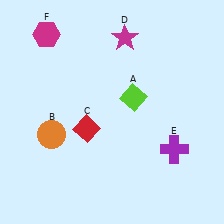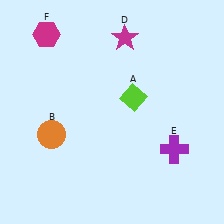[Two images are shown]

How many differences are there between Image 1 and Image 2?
There is 1 difference between the two images.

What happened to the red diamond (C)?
The red diamond (C) was removed in Image 2. It was in the bottom-left area of Image 1.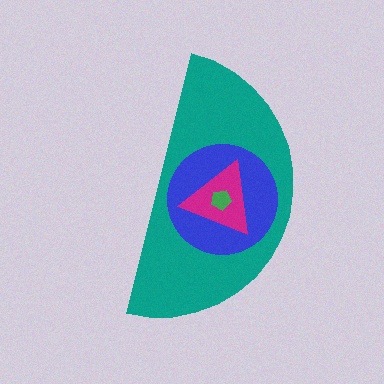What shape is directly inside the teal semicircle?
The blue circle.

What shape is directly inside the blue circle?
The magenta triangle.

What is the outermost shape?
The teal semicircle.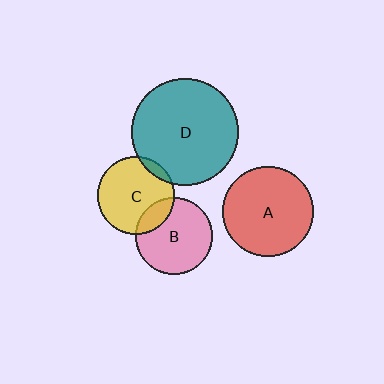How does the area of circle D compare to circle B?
Approximately 1.9 times.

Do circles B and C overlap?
Yes.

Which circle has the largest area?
Circle D (teal).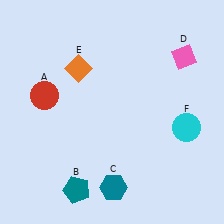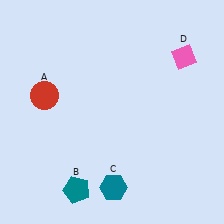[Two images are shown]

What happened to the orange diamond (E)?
The orange diamond (E) was removed in Image 2. It was in the top-left area of Image 1.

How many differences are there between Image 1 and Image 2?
There are 2 differences between the two images.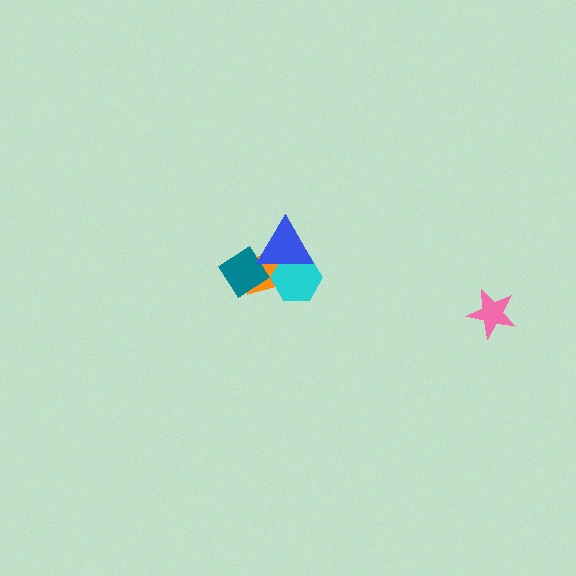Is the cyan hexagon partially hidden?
Yes, it is partially covered by another shape.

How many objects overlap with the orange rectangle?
3 objects overlap with the orange rectangle.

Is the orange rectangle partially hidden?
Yes, it is partially covered by another shape.